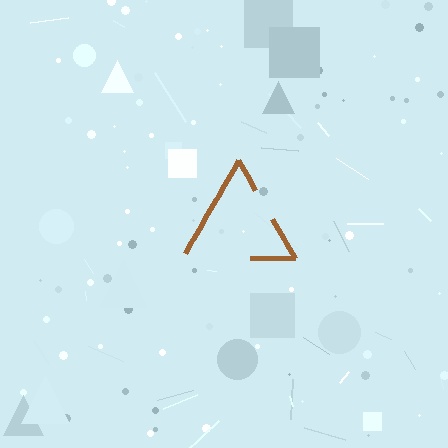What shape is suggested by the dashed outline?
The dashed outline suggests a triangle.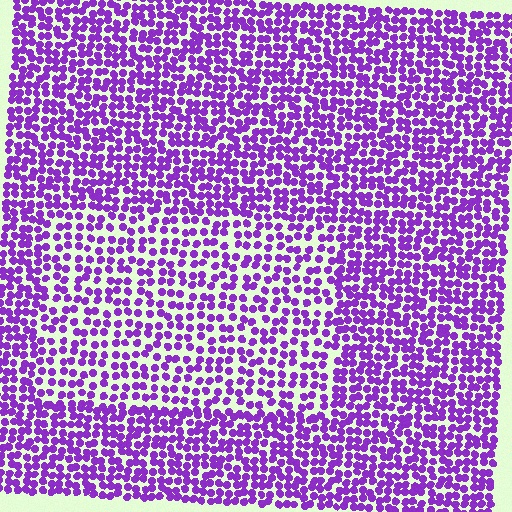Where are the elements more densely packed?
The elements are more densely packed outside the rectangle boundary.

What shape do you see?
I see a rectangle.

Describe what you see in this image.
The image contains small purple elements arranged at two different densities. A rectangle-shaped region is visible where the elements are less densely packed than the surrounding area.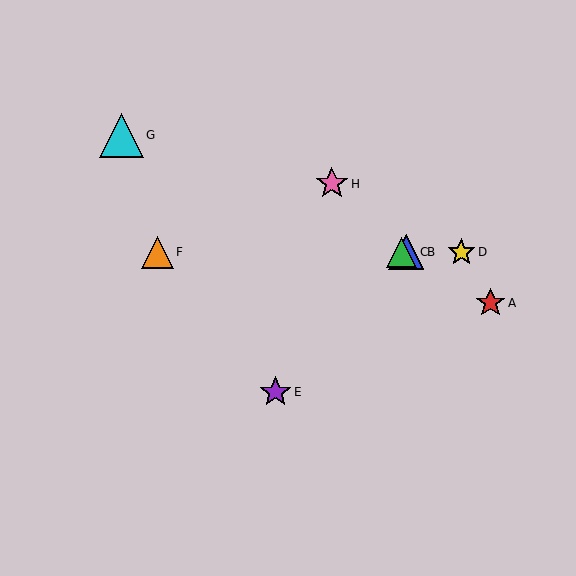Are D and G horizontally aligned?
No, D is at y≈252 and G is at y≈135.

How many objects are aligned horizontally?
4 objects (B, C, D, F) are aligned horizontally.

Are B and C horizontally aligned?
Yes, both are at y≈252.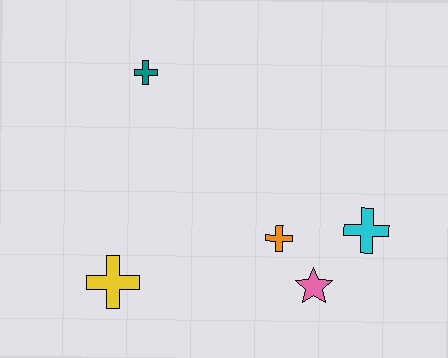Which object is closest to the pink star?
The orange cross is closest to the pink star.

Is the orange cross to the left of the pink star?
Yes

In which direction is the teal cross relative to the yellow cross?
The teal cross is above the yellow cross.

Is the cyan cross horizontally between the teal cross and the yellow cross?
No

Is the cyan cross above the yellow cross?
Yes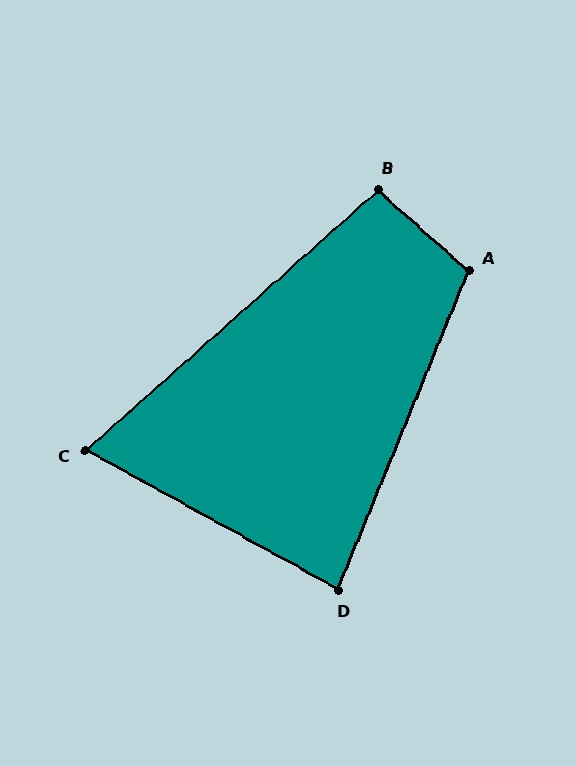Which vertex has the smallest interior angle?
C, at approximately 71 degrees.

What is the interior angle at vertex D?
Approximately 83 degrees (acute).